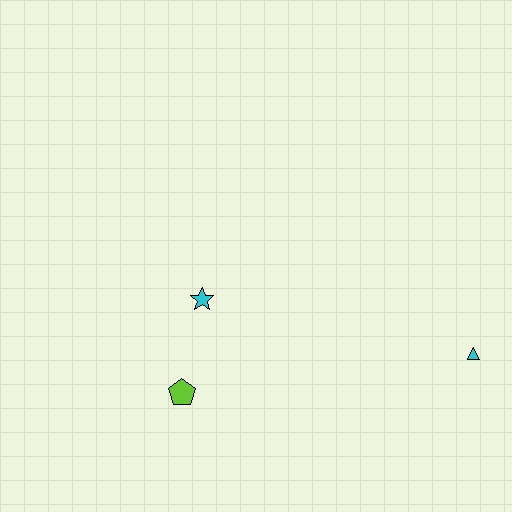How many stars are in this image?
There is 1 star.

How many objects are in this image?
There are 3 objects.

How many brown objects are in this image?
There are no brown objects.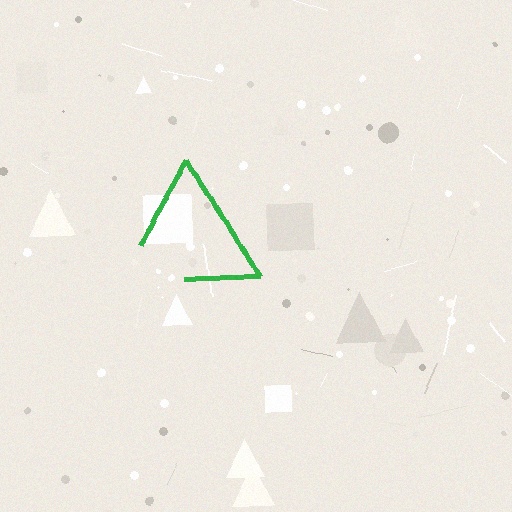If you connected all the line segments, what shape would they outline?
They would outline a triangle.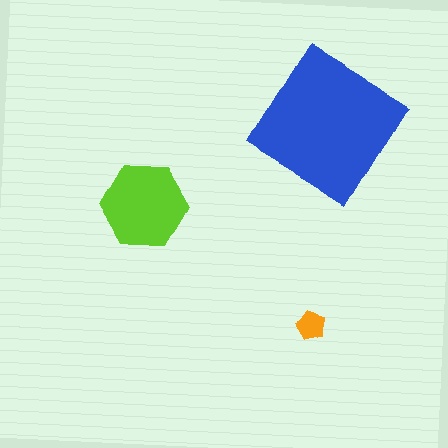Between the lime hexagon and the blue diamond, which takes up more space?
The blue diamond.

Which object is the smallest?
The orange pentagon.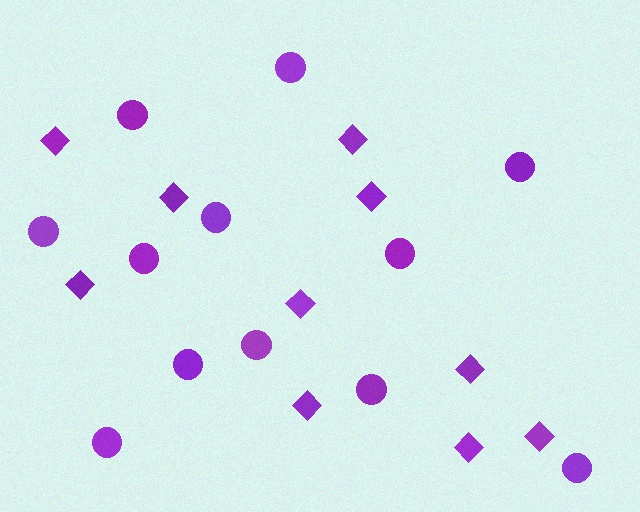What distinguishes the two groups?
There are 2 groups: one group of circles (12) and one group of diamonds (10).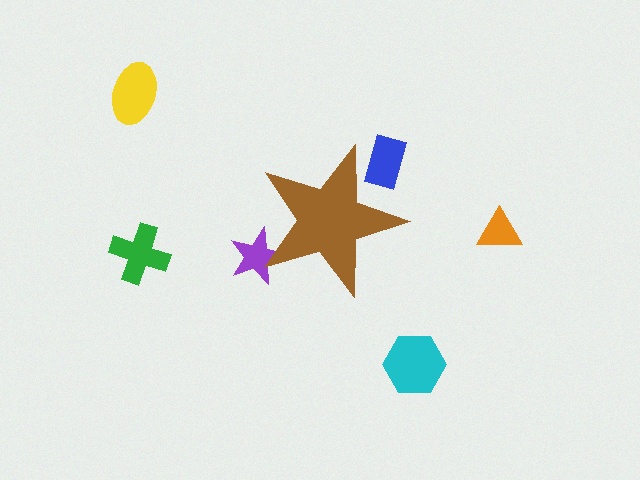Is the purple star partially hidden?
Yes, the purple star is partially hidden behind the brown star.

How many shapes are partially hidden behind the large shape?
2 shapes are partially hidden.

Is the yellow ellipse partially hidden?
No, the yellow ellipse is fully visible.